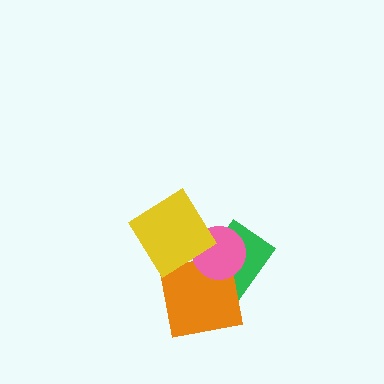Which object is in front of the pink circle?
The yellow diamond is in front of the pink circle.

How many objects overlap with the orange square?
3 objects overlap with the orange square.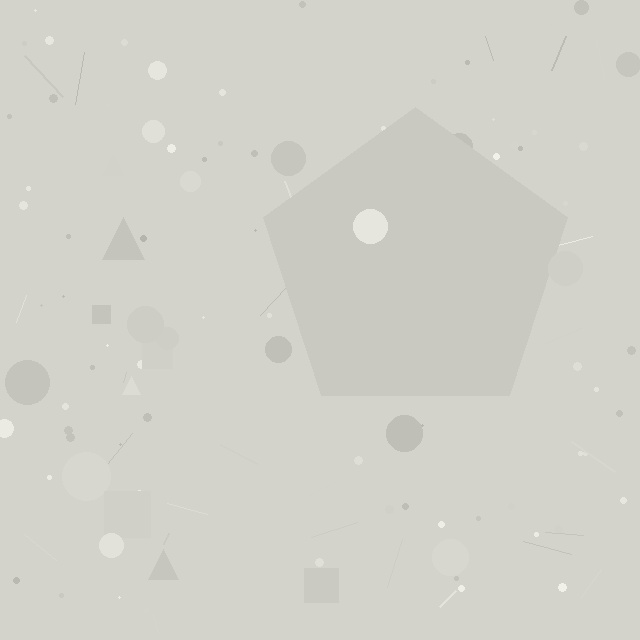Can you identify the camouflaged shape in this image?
The camouflaged shape is a pentagon.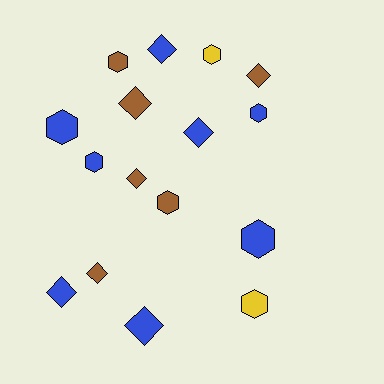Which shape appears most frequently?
Diamond, with 8 objects.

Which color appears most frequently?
Blue, with 8 objects.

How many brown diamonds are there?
There are 4 brown diamonds.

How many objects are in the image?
There are 16 objects.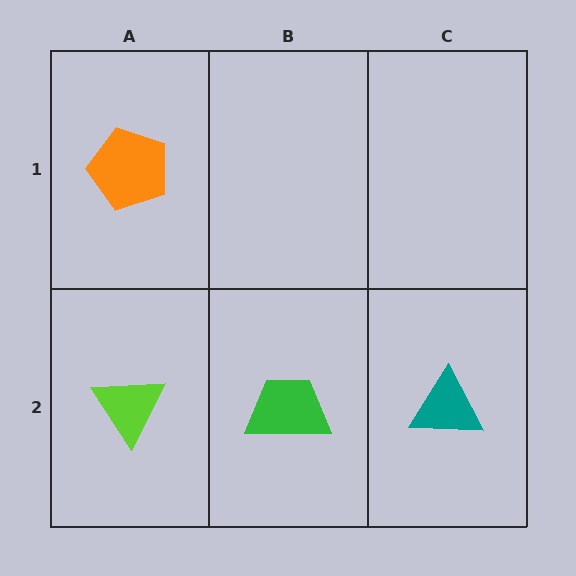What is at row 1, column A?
An orange pentagon.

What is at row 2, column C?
A teal triangle.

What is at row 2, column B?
A green trapezoid.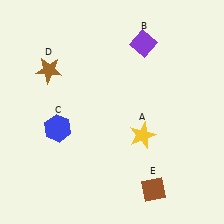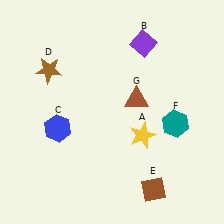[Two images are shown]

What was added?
A teal hexagon (F), a brown triangle (G) were added in Image 2.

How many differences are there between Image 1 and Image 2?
There are 2 differences between the two images.